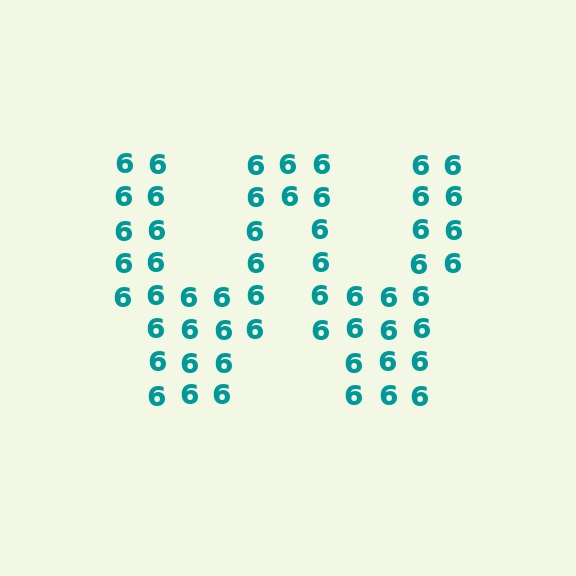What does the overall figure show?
The overall figure shows the letter W.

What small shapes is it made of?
It is made of small digit 6's.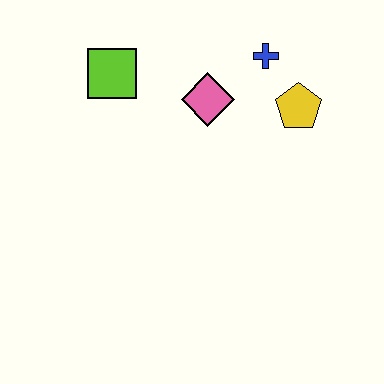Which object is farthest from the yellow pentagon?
The lime square is farthest from the yellow pentagon.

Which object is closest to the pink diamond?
The blue cross is closest to the pink diamond.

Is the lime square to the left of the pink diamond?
Yes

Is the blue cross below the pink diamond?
No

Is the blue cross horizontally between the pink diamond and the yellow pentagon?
Yes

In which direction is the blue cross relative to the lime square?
The blue cross is to the right of the lime square.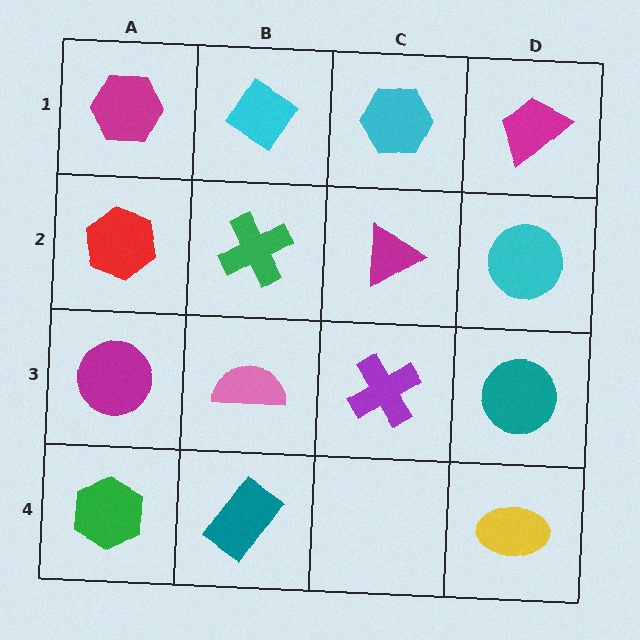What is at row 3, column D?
A teal circle.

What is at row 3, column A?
A magenta circle.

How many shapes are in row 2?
4 shapes.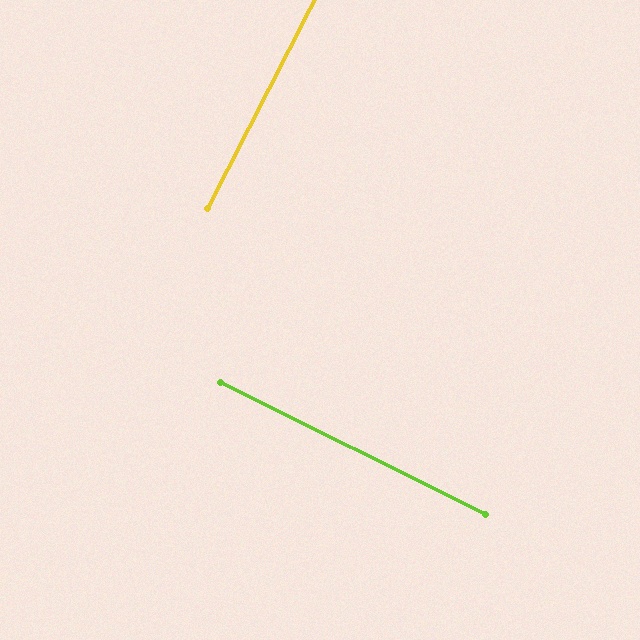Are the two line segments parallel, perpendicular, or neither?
Perpendicular — they meet at approximately 89°.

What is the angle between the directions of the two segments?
Approximately 89 degrees.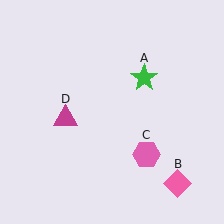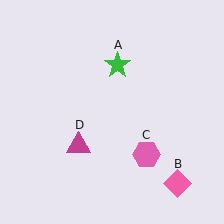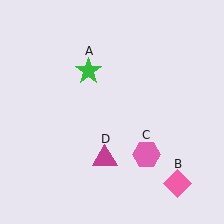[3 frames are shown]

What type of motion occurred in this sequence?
The green star (object A), magenta triangle (object D) rotated counterclockwise around the center of the scene.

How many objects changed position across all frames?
2 objects changed position: green star (object A), magenta triangle (object D).